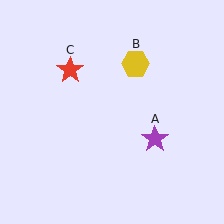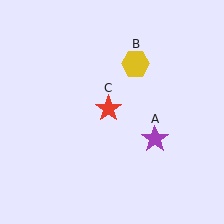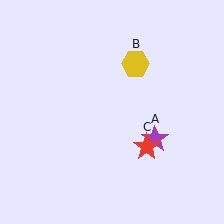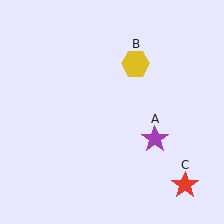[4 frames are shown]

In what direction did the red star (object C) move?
The red star (object C) moved down and to the right.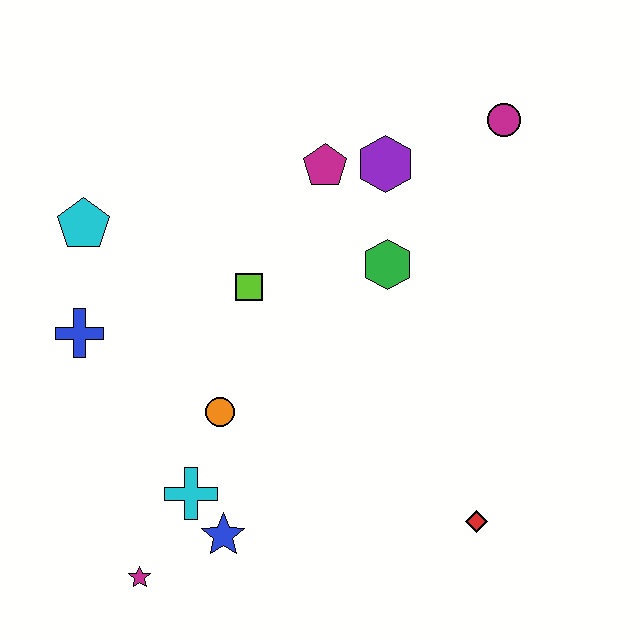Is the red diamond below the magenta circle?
Yes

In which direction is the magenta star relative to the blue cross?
The magenta star is below the blue cross.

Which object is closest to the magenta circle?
The purple hexagon is closest to the magenta circle.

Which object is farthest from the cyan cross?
The magenta circle is farthest from the cyan cross.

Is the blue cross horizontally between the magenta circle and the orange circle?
No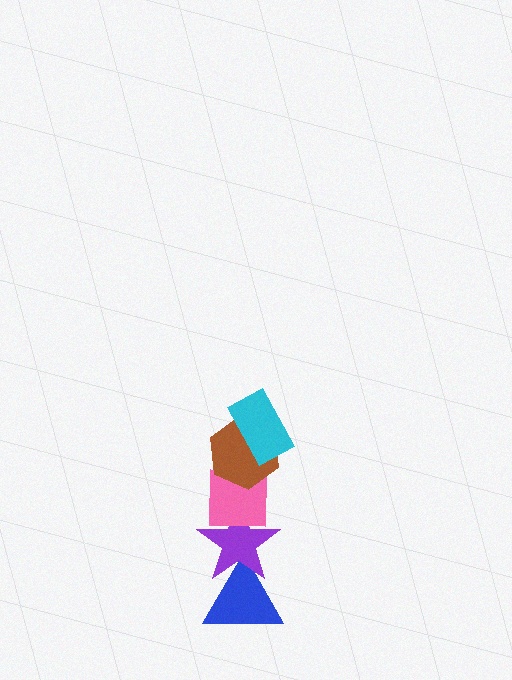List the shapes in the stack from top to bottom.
From top to bottom: the cyan rectangle, the brown hexagon, the pink square, the purple star, the blue triangle.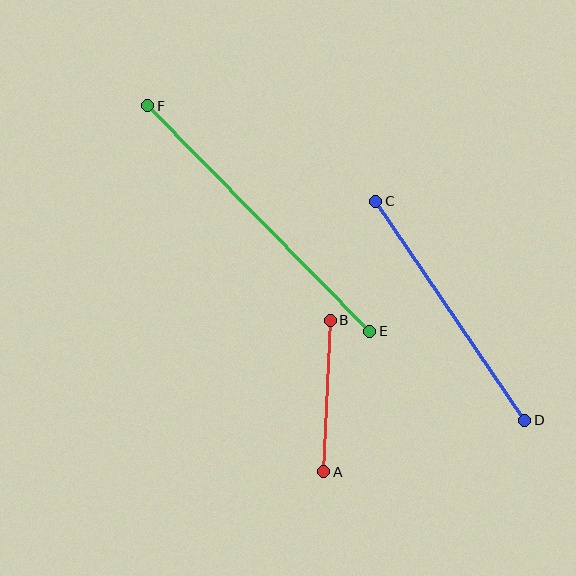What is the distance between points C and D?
The distance is approximately 264 pixels.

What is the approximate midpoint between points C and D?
The midpoint is at approximately (450, 311) pixels.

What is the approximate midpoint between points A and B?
The midpoint is at approximately (327, 396) pixels.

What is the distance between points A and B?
The distance is approximately 152 pixels.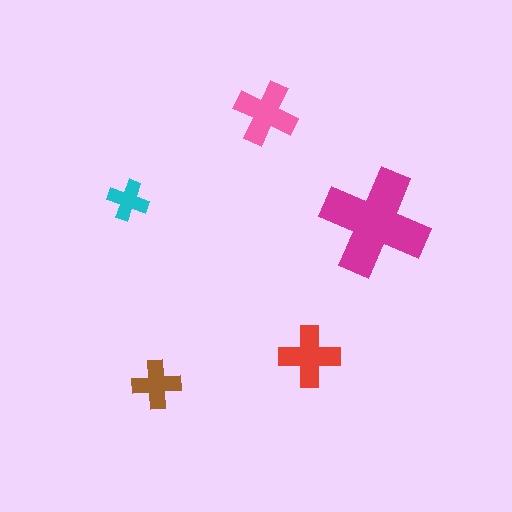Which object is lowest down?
The brown cross is bottommost.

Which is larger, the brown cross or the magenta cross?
The magenta one.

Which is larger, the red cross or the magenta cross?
The magenta one.